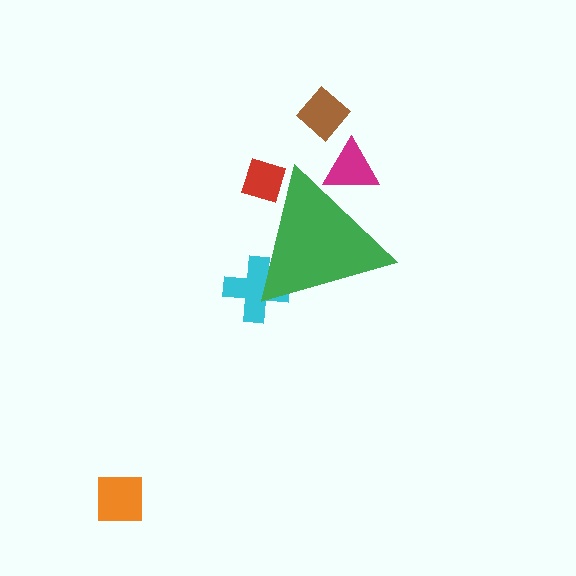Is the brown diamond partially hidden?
No, the brown diamond is fully visible.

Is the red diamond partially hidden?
Yes, the red diamond is partially hidden behind the green triangle.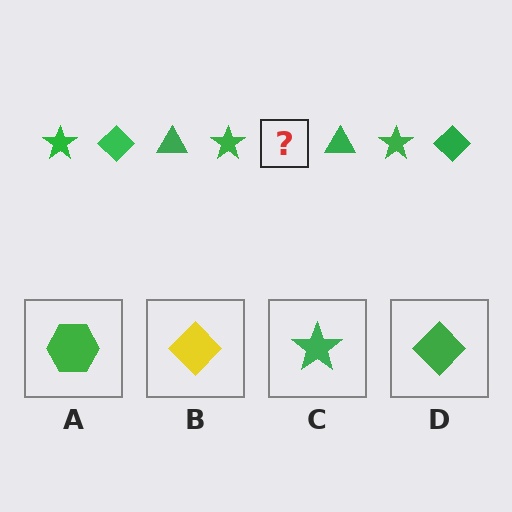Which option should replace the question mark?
Option D.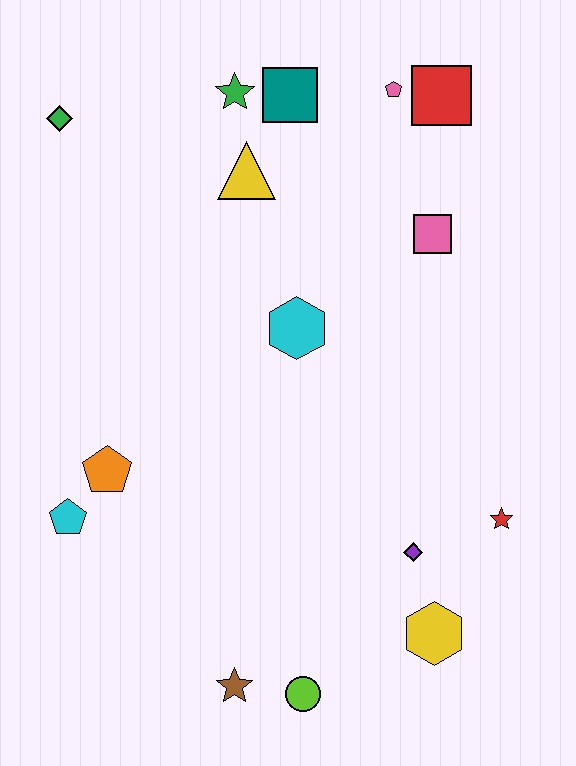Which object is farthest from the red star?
The green diamond is farthest from the red star.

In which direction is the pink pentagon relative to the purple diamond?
The pink pentagon is above the purple diamond.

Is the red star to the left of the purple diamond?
No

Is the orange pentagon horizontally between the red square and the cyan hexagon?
No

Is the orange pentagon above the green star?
No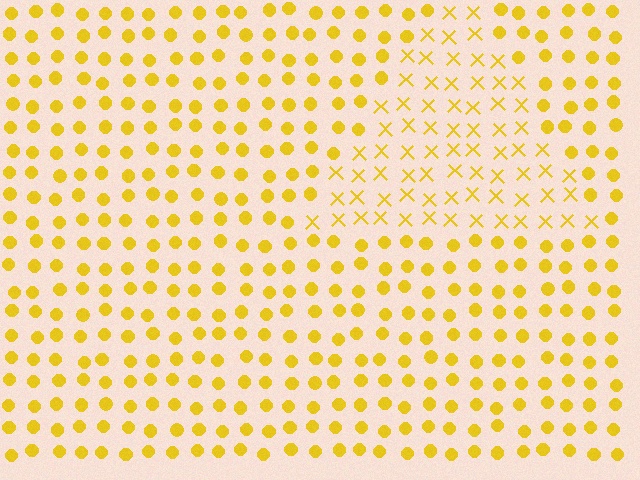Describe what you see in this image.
The image is filled with small yellow elements arranged in a uniform grid. A triangle-shaped region contains X marks, while the surrounding area contains circles. The boundary is defined purely by the change in element shape.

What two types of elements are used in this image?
The image uses X marks inside the triangle region and circles outside it.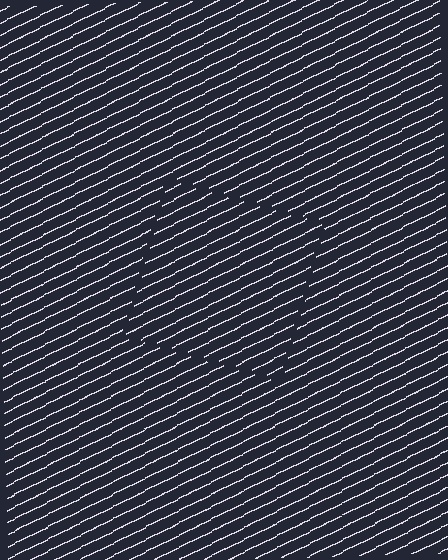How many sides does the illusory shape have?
4 sides — the line-ends trace a square.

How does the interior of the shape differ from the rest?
The interior of the shape contains the same grating, shifted by half a period — the contour is defined by the phase discontinuity where line-ends from the inner and outer gratings abut.